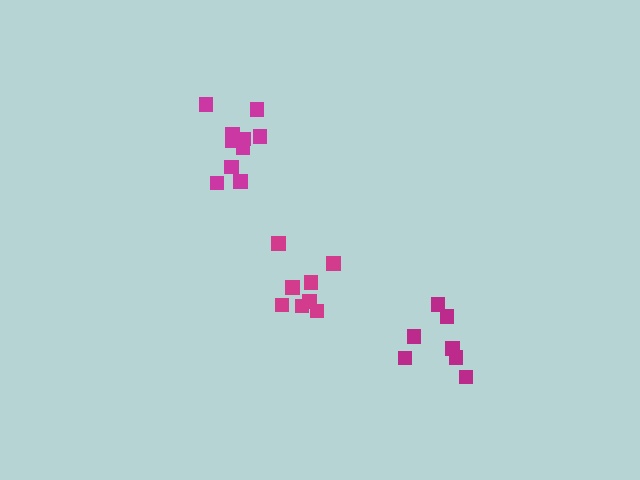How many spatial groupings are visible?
There are 3 spatial groupings.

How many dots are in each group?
Group 1: 7 dots, Group 2: 8 dots, Group 3: 10 dots (25 total).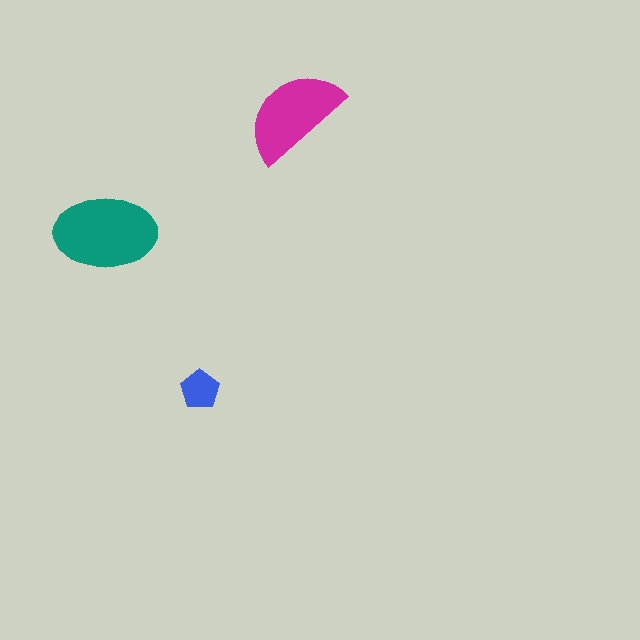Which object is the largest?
The teal ellipse.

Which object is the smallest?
The blue pentagon.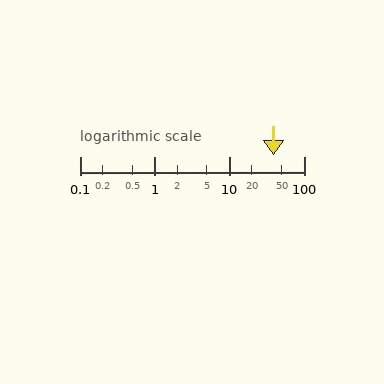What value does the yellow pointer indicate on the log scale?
The pointer indicates approximately 39.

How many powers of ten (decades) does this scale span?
The scale spans 3 decades, from 0.1 to 100.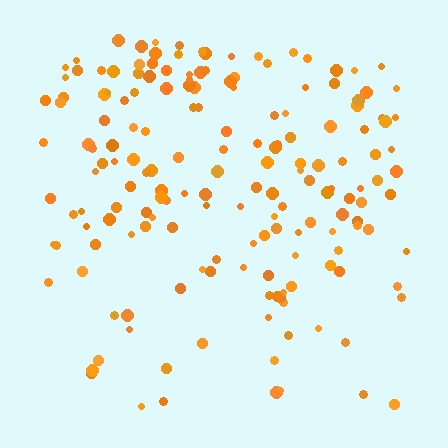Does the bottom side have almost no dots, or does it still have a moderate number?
Still a moderate number, just noticeably fewer than the top.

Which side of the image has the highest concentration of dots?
The top.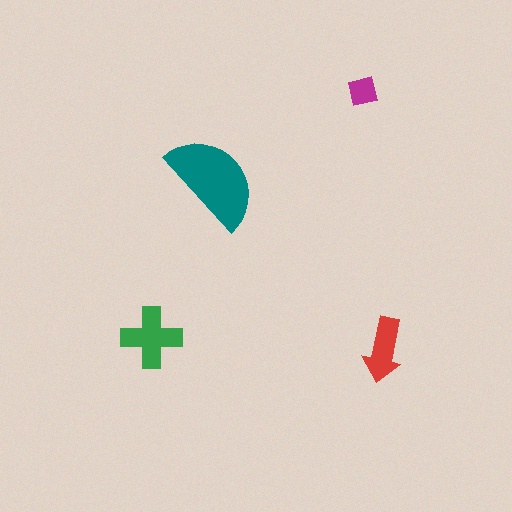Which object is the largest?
The teal semicircle.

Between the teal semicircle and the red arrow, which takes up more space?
The teal semicircle.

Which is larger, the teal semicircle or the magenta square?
The teal semicircle.